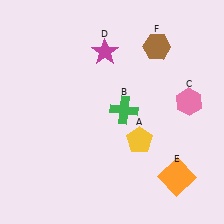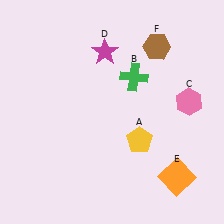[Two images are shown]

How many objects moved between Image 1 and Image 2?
1 object moved between the two images.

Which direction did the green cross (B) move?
The green cross (B) moved up.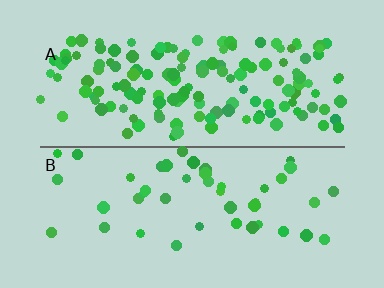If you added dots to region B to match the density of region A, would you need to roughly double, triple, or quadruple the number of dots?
Approximately triple.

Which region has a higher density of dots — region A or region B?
A (the top).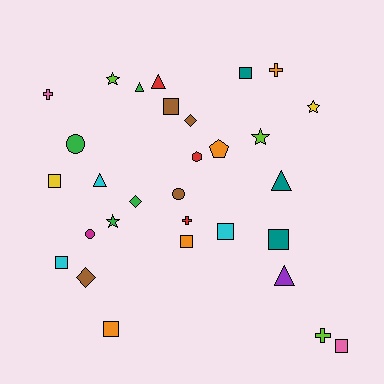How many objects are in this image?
There are 30 objects.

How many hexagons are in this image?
There is 1 hexagon.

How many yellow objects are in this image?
There are 2 yellow objects.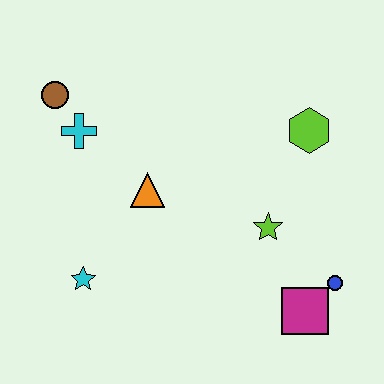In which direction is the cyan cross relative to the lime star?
The cyan cross is to the left of the lime star.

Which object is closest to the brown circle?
The cyan cross is closest to the brown circle.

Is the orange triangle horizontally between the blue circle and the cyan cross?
Yes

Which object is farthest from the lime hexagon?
The cyan star is farthest from the lime hexagon.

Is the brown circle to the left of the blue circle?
Yes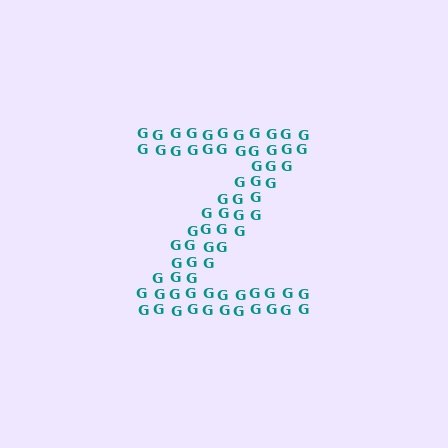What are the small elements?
The small elements are letter G's.